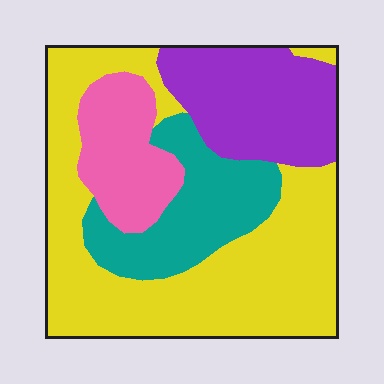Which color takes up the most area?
Yellow, at roughly 50%.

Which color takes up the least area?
Pink, at roughly 15%.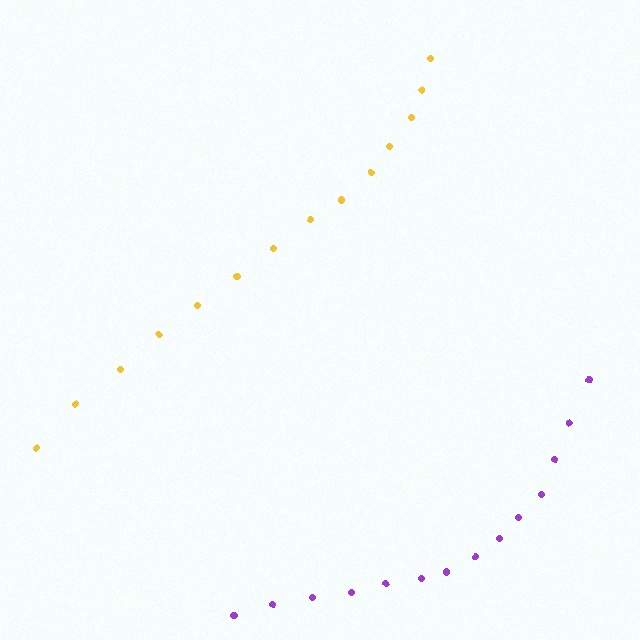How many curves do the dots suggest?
There are 2 distinct paths.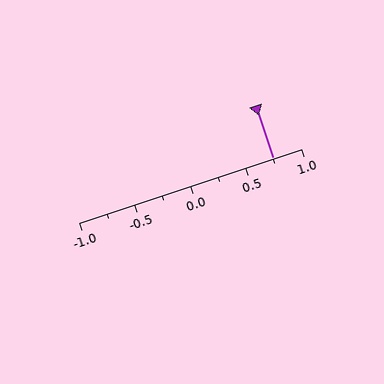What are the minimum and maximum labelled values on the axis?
The axis runs from -1.0 to 1.0.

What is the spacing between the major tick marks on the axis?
The major ticks are spaced 0.5 apart.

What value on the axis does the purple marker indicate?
The marker indicates approximately 0.75.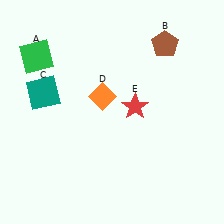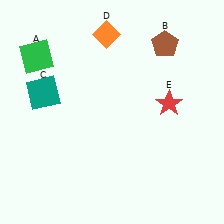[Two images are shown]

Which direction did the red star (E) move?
The red star (E) moved right.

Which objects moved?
The objects that moved are: the orange diamond (D), the red star (E).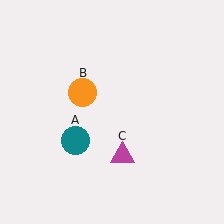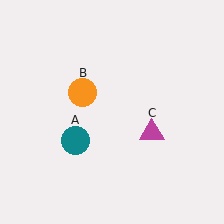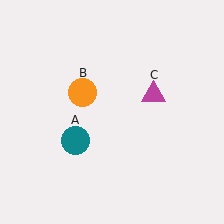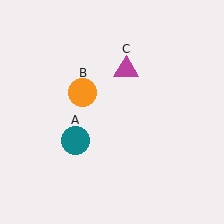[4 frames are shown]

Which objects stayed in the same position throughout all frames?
Teal circle (object A) and orange circle (object B) remained stationary.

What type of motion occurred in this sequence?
The magenta triangle (object C) rotated counterclockwise around the center of the scene.